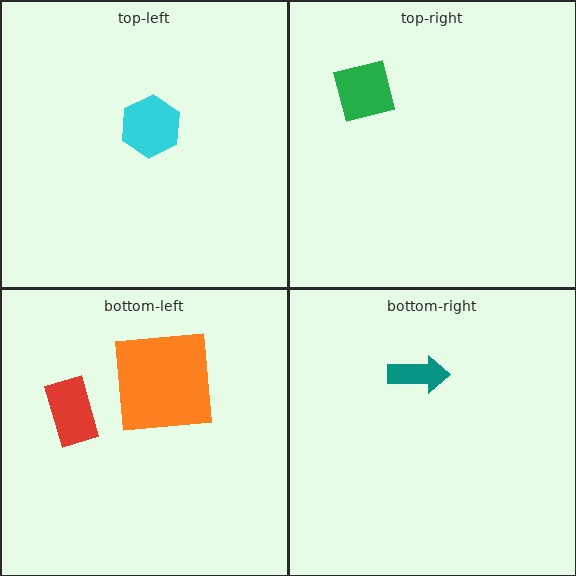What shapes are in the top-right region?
The green square.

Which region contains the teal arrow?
The bottom-right region.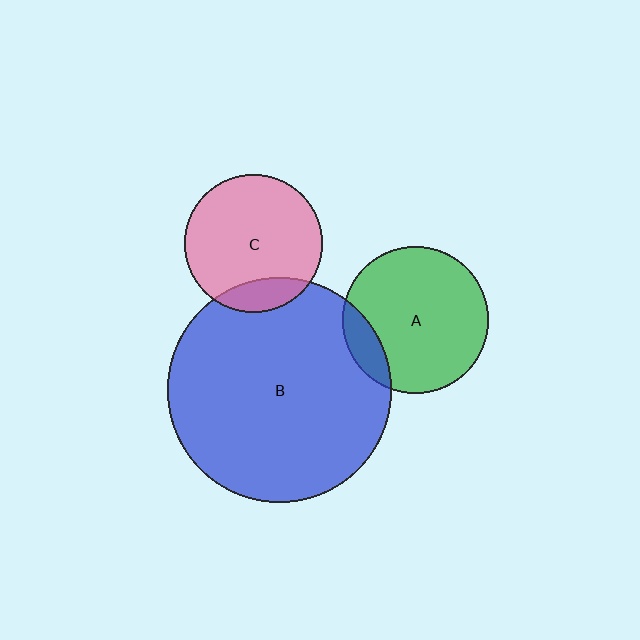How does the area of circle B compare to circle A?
Approximately 2.4 times.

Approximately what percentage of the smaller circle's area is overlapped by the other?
Approximately 15%.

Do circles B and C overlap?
Yes.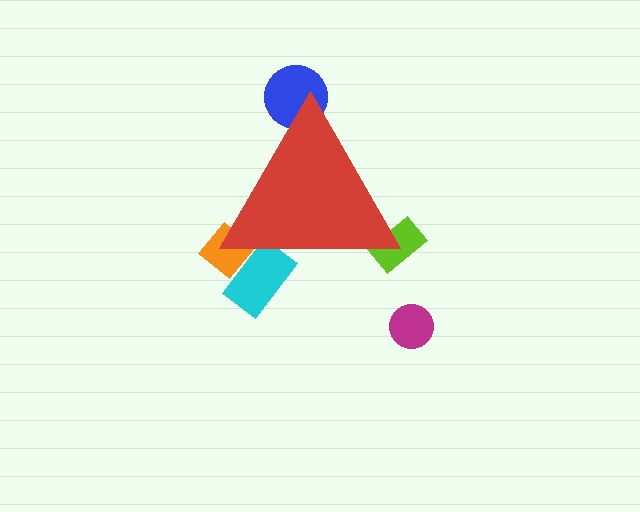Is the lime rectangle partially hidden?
Yes, the lime rectangle is partially hidden behind the red triangle.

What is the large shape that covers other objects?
A red triangle.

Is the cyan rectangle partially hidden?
Yes, the cyan rectangle is partially hidden behind the red triangle.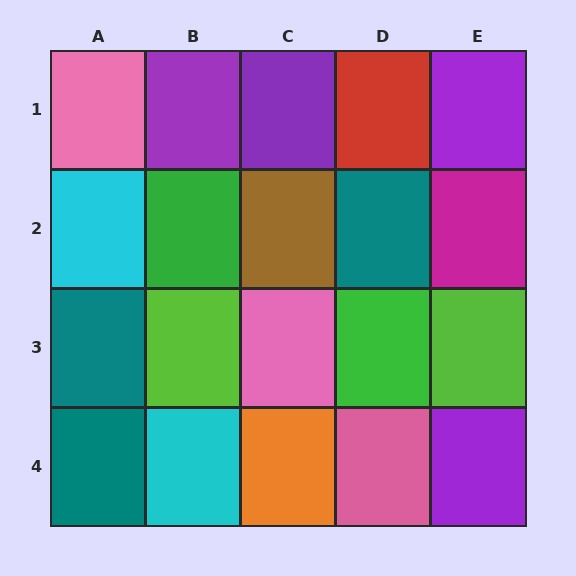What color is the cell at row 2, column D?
Teal.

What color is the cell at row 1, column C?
Purple.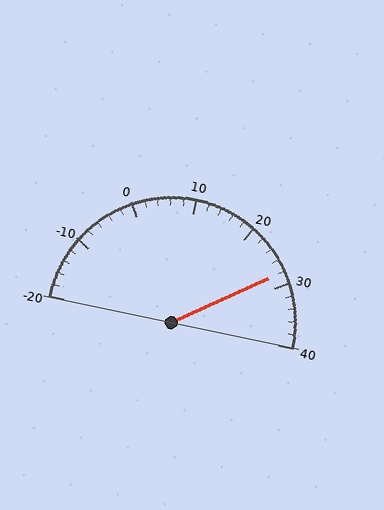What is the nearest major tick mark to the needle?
The nearest major tick mark is 30.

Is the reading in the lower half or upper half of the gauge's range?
The reading is in the upper half of the range (-20 to 40).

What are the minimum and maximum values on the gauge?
The gauge ranges from -20 to 40.